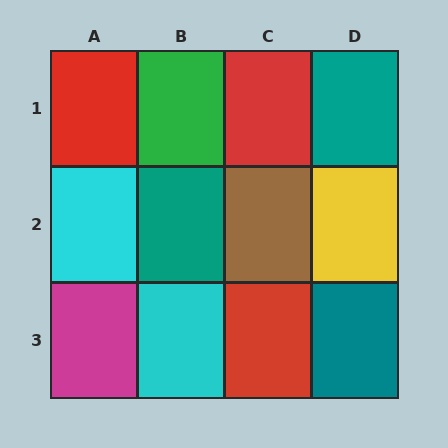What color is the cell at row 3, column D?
Teal.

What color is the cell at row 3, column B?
Cyan.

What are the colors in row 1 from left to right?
Red, green, red, teal.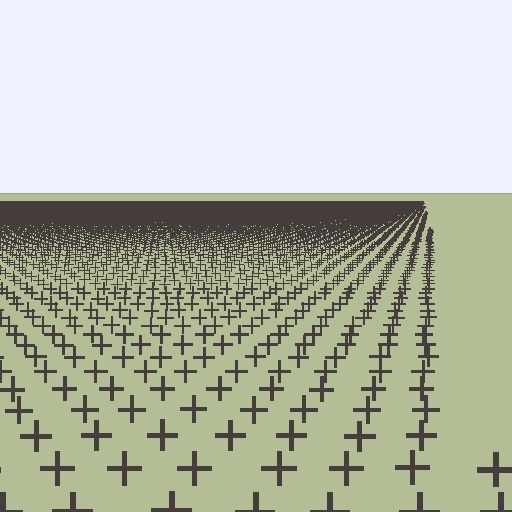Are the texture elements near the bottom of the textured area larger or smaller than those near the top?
Larger. Near the bottom, elements are closer to the viewer and appear at a bigger on-screen size.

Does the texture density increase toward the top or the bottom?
Density increases toward the top.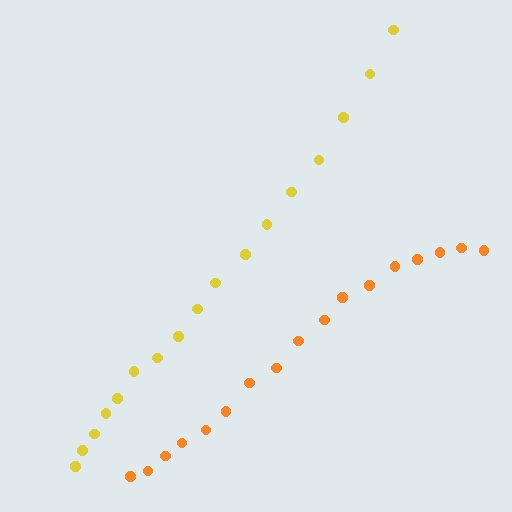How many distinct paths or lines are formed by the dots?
There are 2 distinct paths.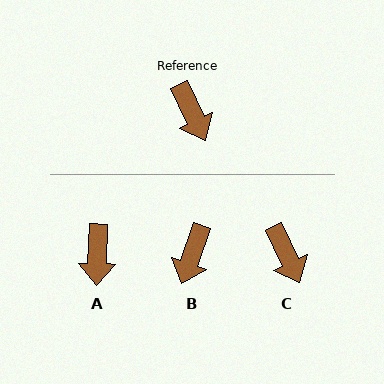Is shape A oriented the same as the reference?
No, it is off by about 27 degrees.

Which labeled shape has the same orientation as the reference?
C.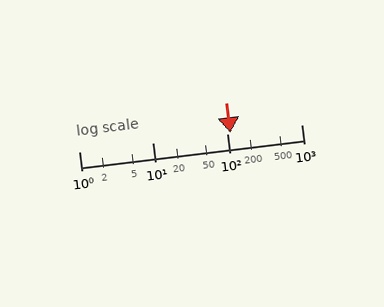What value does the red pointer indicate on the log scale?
The pointer indicates approximately 110.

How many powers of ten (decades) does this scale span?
The scale spans 3 decades, from 1 to 1000.